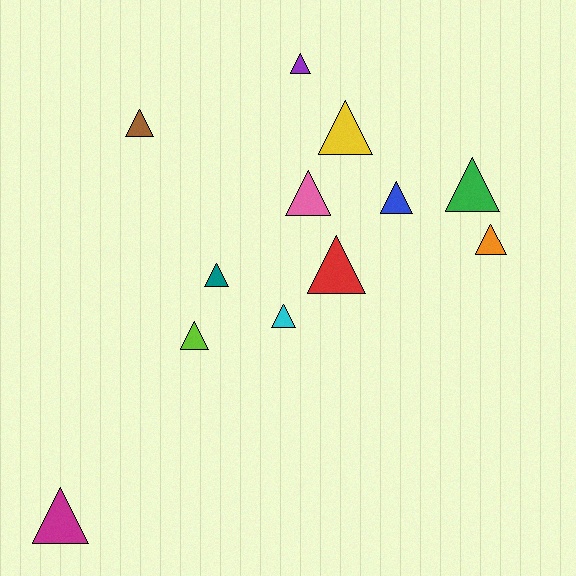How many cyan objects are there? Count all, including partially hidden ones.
There is 1 cyan object.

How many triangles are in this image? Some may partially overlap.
There are 12 triangles.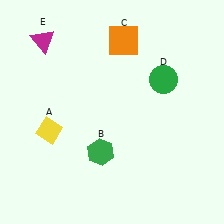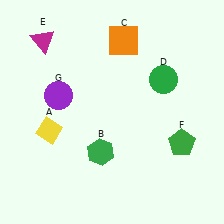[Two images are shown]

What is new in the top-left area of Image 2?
A purple circle (G) was added in the top-left area of Image 2.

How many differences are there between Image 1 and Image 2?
There are 2 differences between the two images.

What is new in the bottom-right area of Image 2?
A green pentagon (F) was added in the bottom-right area of Image 2.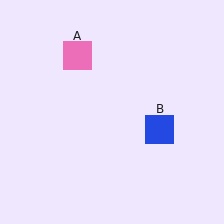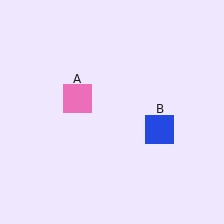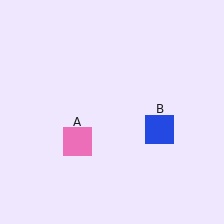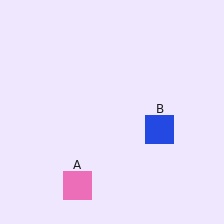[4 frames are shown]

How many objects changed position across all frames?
1 object changed position: pink square (object A).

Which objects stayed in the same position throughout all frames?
Blue square (object B) remained stationary.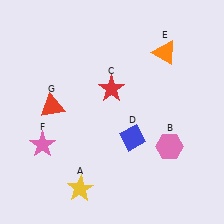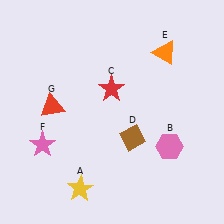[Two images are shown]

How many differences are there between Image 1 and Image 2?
There is 1 difference between the two images.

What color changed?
The diamond (D) changed from blue in Image 1 to brown in Image 2.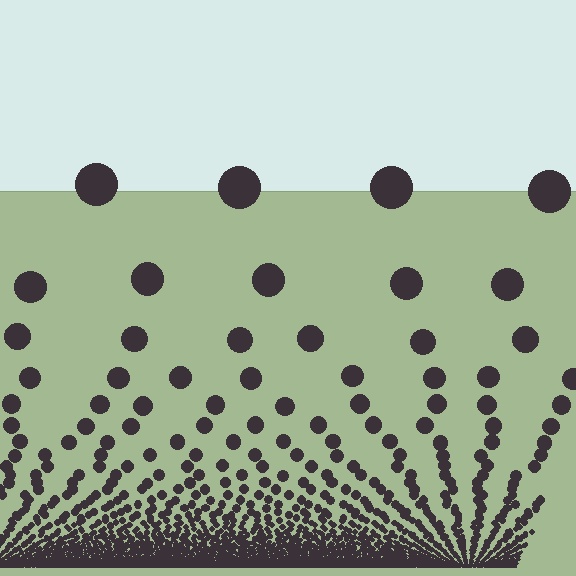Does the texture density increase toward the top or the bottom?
Density increases toward the bottom.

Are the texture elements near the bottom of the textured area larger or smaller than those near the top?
Smaller. The gradient is inverted — elements near the bottom are smaller and denser.